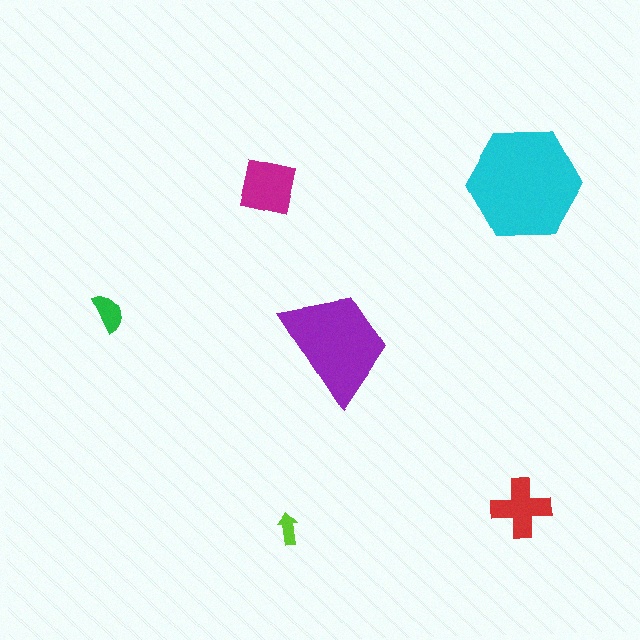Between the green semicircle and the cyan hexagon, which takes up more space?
The cyan hexagon.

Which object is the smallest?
The lime arrow.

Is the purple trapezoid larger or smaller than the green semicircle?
Larger.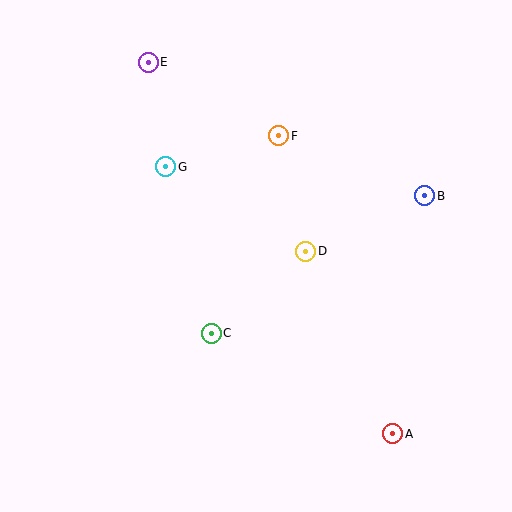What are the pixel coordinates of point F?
Point F is at (279, 136).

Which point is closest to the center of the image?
Point D at (306, 251) is closest to the center.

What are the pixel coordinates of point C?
Point C is at (211, 333).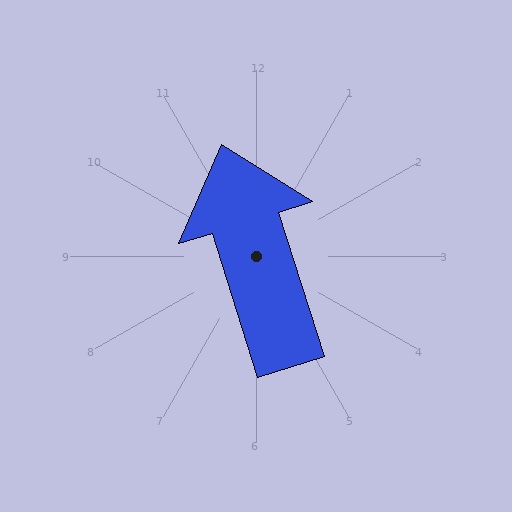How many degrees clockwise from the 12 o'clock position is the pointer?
Approximately 343 degrees.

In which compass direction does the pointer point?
North.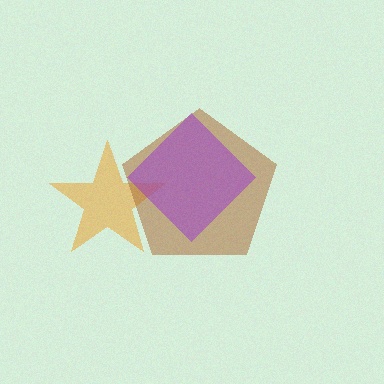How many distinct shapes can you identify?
There are 3 distinct shapes: an orange star, a brown pentagon, a purple diamond.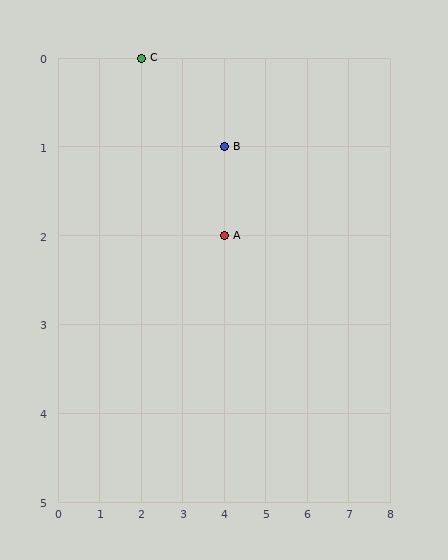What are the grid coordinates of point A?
Point A is at grid coordinates (4, 2).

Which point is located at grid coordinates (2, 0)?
Point C is at (2, 0).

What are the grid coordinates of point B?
Point B is at grid coordinates (4, 1).